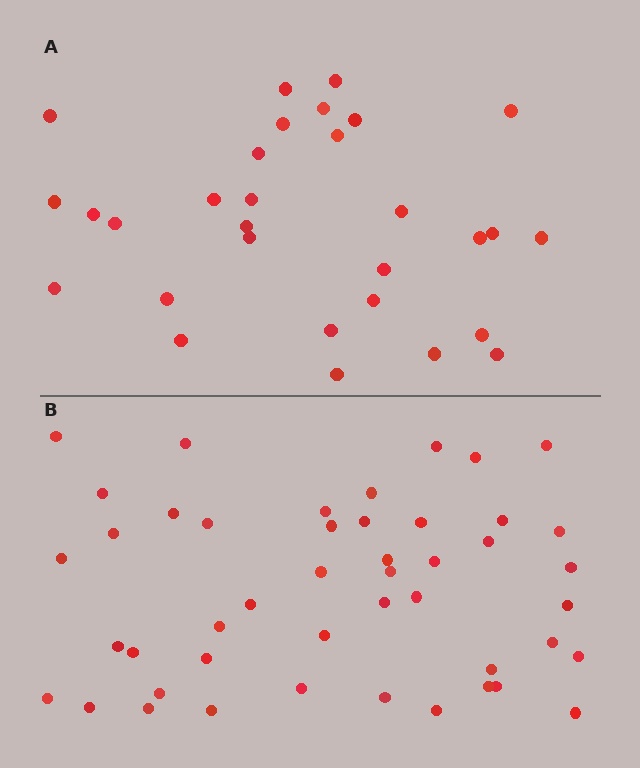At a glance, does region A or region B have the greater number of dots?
Region B (the bottom region) has more dots.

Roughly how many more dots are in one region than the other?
Region B has approximately 15 more dots than region A.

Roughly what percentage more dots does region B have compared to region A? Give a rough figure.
About 55% more.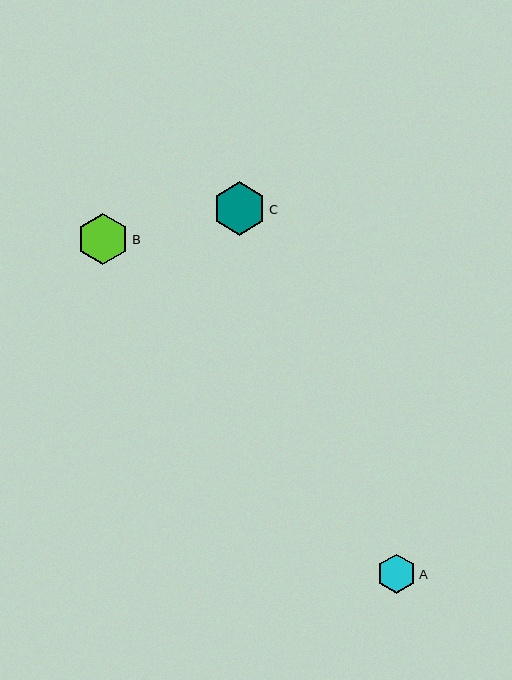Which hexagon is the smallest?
Hexagon A is the smallest with a size of approximately 39 pixels.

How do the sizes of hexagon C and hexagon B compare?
Hexagon C and hexagon B are approximately the same size.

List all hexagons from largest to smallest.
From largest to smallest: C, B, A.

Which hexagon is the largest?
Hexagon C is the largest with a size of approximately 54 pixels.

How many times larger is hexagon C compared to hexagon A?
Hexagon C is approximately 1.4 times the size of hexagon A.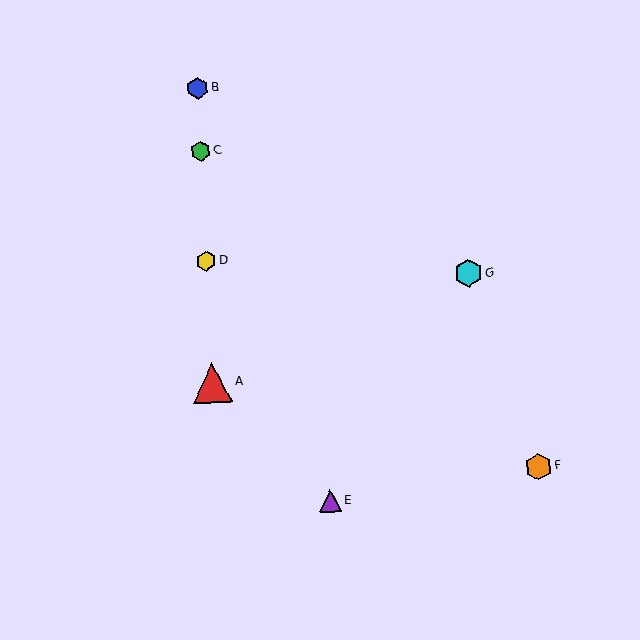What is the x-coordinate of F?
Object F is at x≈538.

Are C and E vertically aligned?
No, C is at x≈201 and E is at x≈330.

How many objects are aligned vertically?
4 objects (A, B, C, D) are aligned vertically.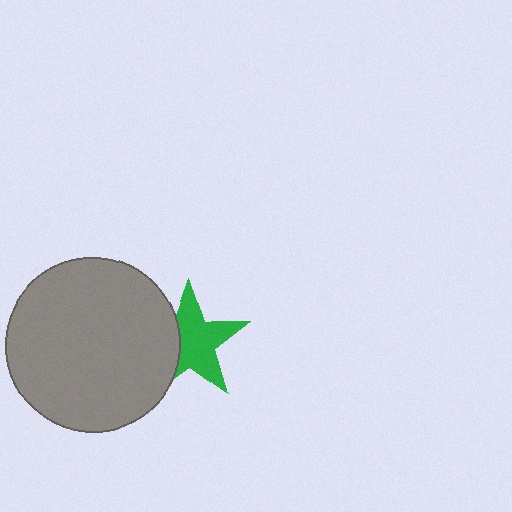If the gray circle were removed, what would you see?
You would see the complete green star.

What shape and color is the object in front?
The object in front is a gray circle.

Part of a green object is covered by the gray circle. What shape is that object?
It is a star.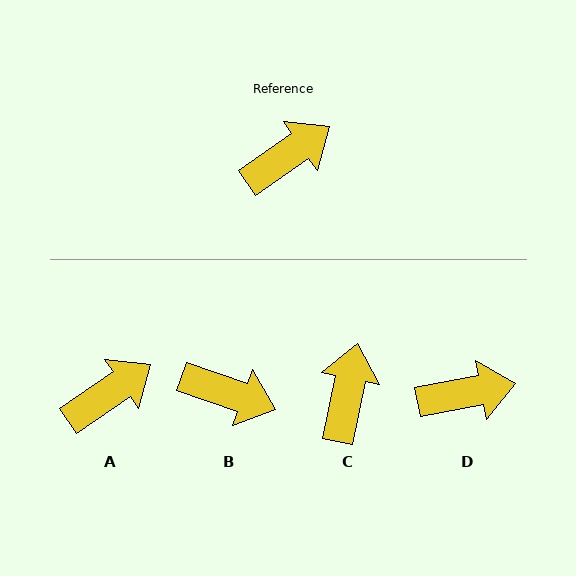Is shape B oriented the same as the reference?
No, it is off by about 54 degrees.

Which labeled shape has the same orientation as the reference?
A.